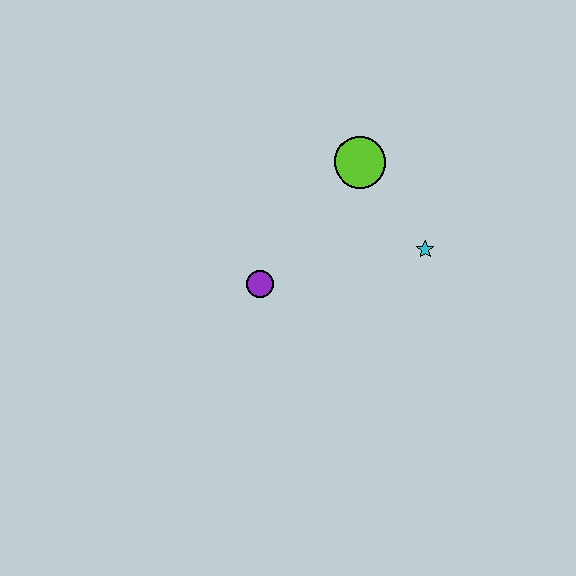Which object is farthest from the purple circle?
The cyan star is farthest from the purple circle.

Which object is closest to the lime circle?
The cyan star is closest to the lime circle.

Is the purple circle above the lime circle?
No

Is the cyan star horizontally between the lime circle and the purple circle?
No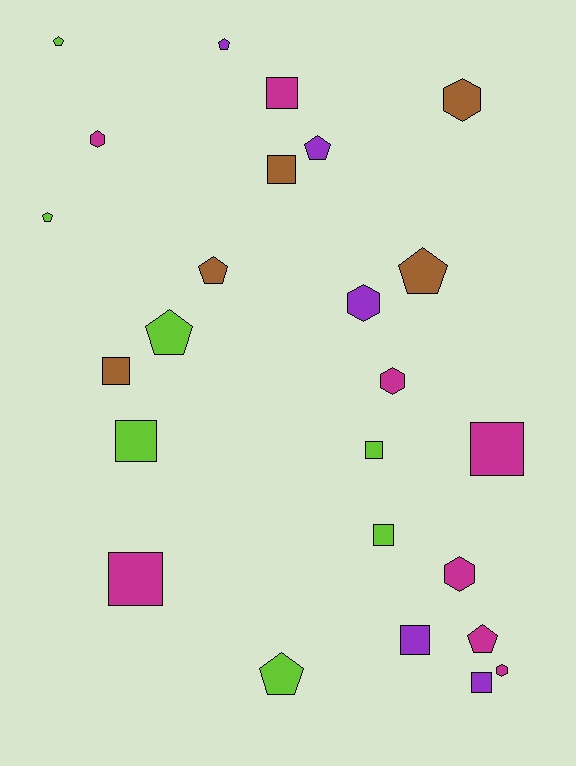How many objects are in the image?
There are 25 objects.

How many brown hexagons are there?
There is 1 brown hexagon.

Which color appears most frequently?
Magenta, with 8 objects.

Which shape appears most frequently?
Square, with 10 objects.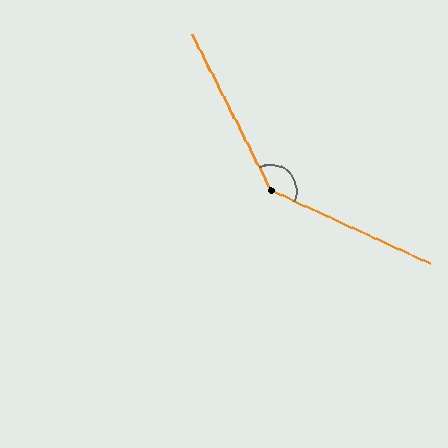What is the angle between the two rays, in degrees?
Approximately 141 degrees.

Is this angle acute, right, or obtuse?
It is obtuse.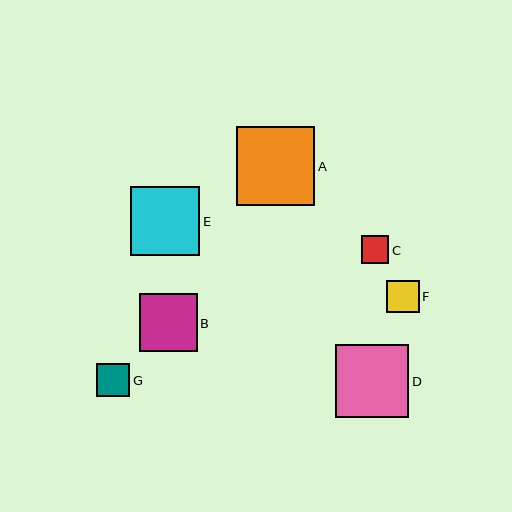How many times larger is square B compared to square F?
Square B is approximately 1.8 times the size of square F.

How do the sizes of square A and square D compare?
Square A and square D are approximately the same size.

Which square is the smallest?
Square C is the smallest with a size of approximately 28 pixels.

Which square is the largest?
Square A is the largest with a size of approximately 79 pixels.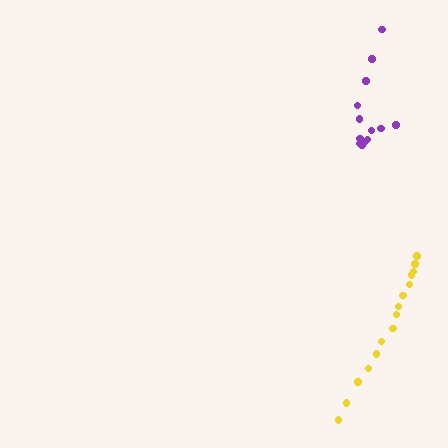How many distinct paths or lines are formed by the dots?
There are 2 distinct paths.